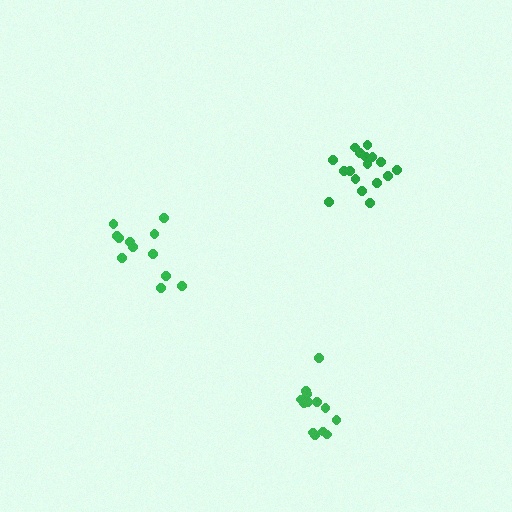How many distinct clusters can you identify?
There are 3 distinct clusters.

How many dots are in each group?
Group 1: 12 dots, Group 2: 17 dots, Group 3: 14 dots (43 total).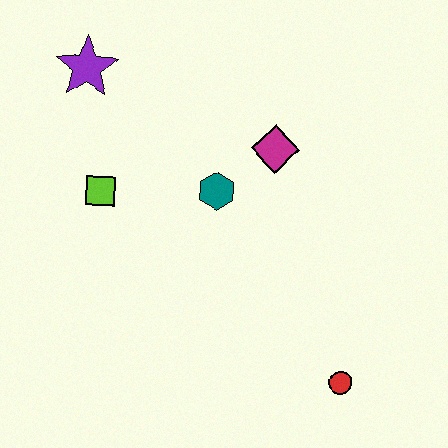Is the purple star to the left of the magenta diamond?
Yes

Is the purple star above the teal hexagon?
Yes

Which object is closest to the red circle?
The teal hexagon is closest to the red circle.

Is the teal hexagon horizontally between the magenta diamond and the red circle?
No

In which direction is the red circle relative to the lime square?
The red circle is to the right of the lime square.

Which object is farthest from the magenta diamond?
The red circle is farthest from the magenta diamond.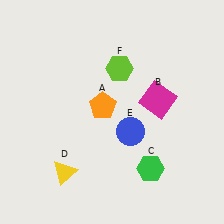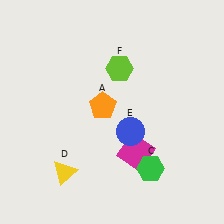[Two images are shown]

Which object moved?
The magenta square (B) moved down.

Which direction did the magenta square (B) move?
The magenta square (B) moved down.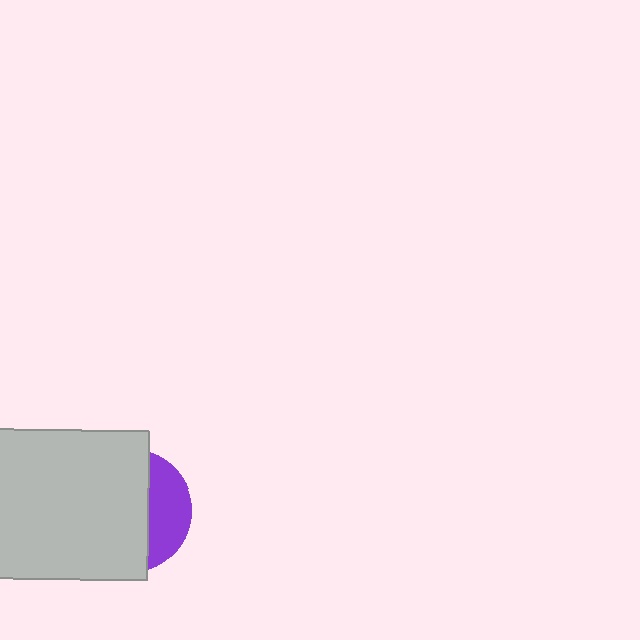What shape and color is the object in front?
The object in front is a light gray rectangle.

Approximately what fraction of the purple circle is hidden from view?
Roughly 69% of the purple circle is hidden behind the light gray rectangle.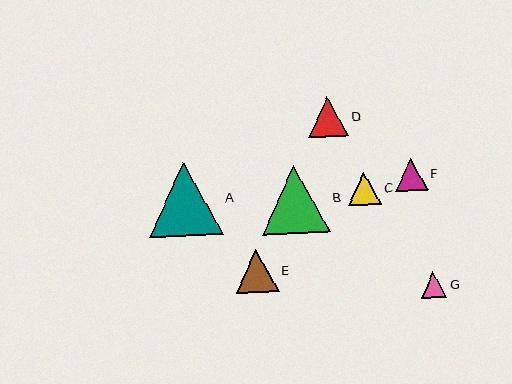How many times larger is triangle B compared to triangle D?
Triangle B is approximately 1.7 times the size of triangle D.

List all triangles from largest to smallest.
From largest to smallest: A, B, E, D, C, F, G.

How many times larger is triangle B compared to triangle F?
Triangle B is approximately 2.1 times the size of triangle F.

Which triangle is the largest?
Triangle A is the largest with a size of approximately 74 pixels.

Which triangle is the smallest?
Triangle G is the smallest with a size of approximately 26 pixels.